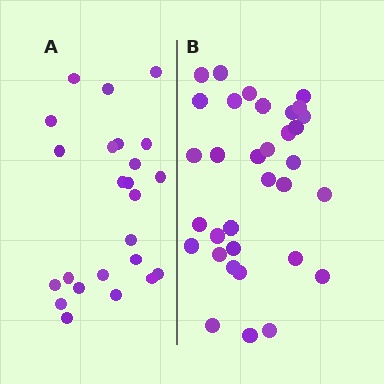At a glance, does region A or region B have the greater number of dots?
Region B (the right region) has more dots.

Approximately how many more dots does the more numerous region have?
Region B has roughly 8 or so more dots than region A.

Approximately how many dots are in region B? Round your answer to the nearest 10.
About 30 dots. (The exact count is 33, which rounds to 30.)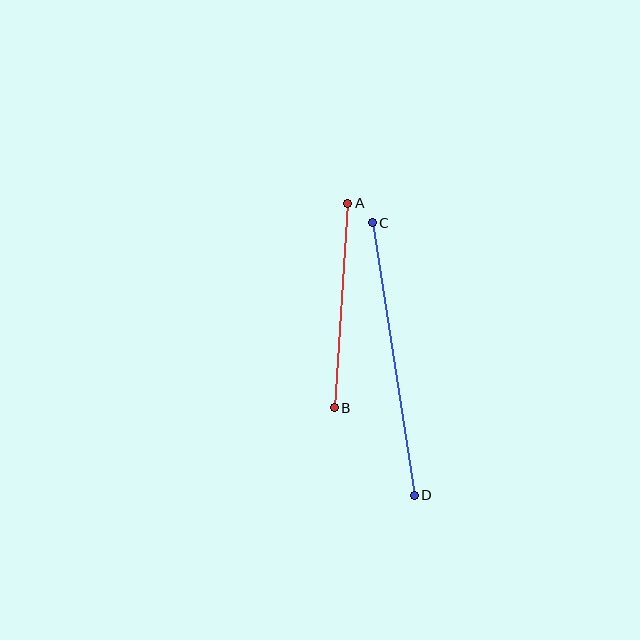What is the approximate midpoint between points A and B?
The midpoint is at approximately (341, 306) pixels.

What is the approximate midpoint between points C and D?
The midpoint is at approximately (393, 359) pixels.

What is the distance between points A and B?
The distance is approximately 205 pixels.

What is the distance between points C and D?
The distance is approximately 276 pixels.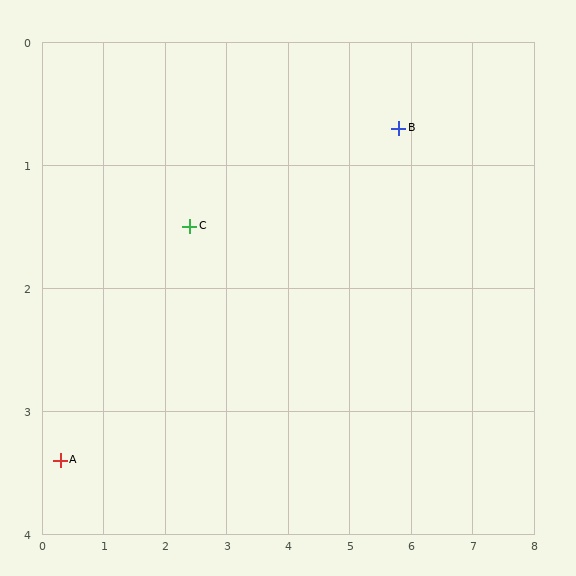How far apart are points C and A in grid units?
Points C and A are about 2.8 grid units apart.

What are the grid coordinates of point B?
Point B is at approximately (5.8, 0.7).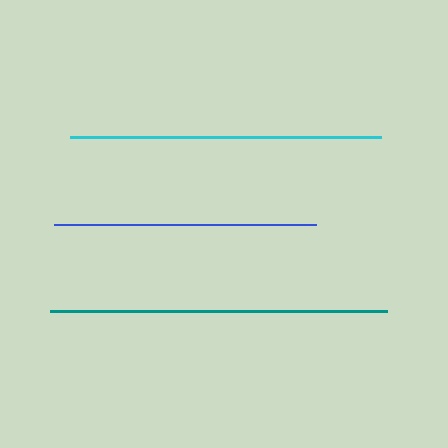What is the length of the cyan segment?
The cyan segment is approximately 311 pixels long.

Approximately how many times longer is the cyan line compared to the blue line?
The cyan line is approximately 1.2 times the length of the blue line.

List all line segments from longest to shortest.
From longest to shortest: teal, cyan, blue.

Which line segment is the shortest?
The blue line is the shortest at approximately 262 pixels.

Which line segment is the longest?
The teal line is the longest at approximately 337 pixels.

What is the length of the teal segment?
The teal segment is approximately 337 pixels long.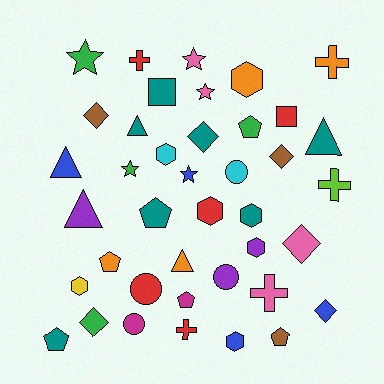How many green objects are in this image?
There are 4 green objects.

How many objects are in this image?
There are 40 objects.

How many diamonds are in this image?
There are 6 diamonds.